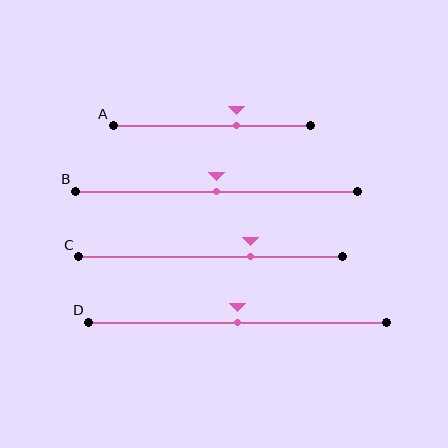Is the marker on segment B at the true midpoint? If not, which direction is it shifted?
Yes, the marker on segment B is at the true midpoint.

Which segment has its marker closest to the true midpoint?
Segment B has its marker closest to the true midpoint.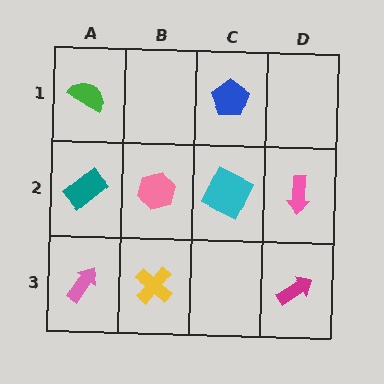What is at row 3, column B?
A yellow cross.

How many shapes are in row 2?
4 shapes.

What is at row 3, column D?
A magenta arrow.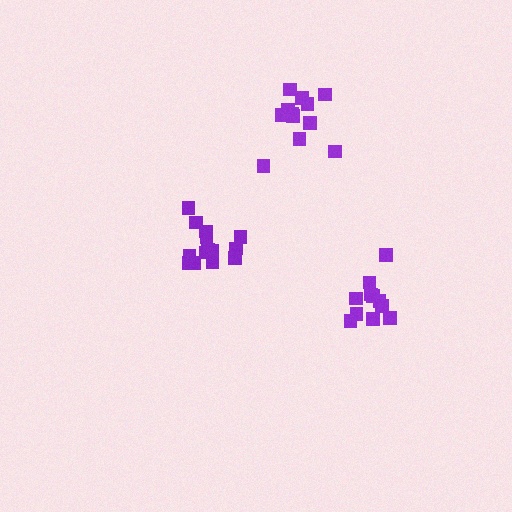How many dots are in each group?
Group 1: 12 dots, Group 2: 14 dots, Group 3: 11 dots (37 total).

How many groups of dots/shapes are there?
There are 3 groups.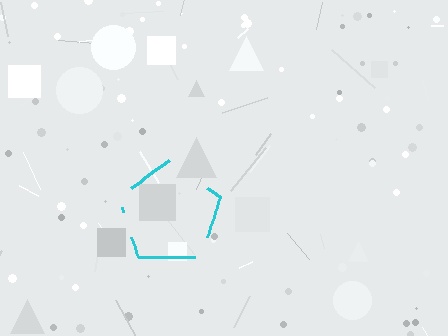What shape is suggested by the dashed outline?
The dashed outline suggests a pentagon.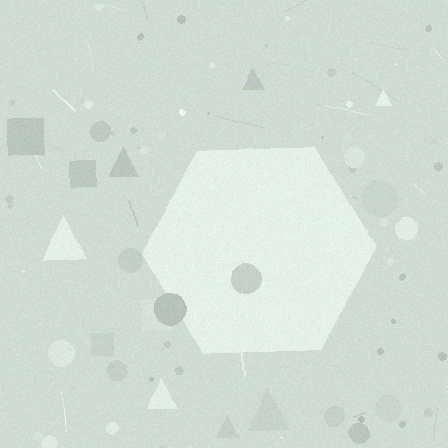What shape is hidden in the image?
A hexagon is hidden in the image.